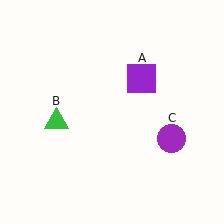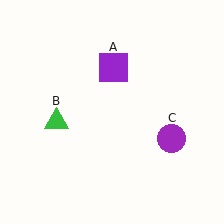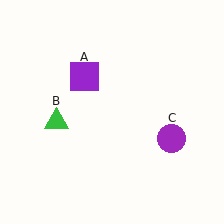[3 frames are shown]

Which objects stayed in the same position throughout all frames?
Green triangle (object B) and purple circle (object C) remained stationary.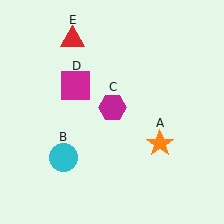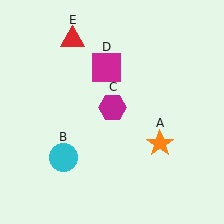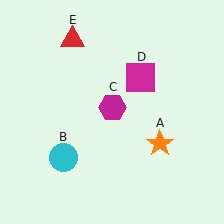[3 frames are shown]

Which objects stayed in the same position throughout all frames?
Orange star (object A) and cyan circle (object B) and magenta hexagon (object C) and red triangle (object E) remained stationary.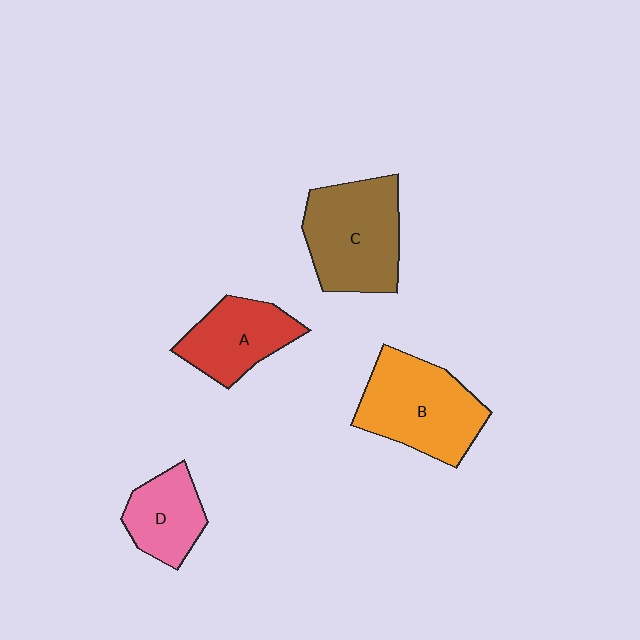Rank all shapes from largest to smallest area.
From largest to smallest: B (orange), C (brown), A (red), D (pink).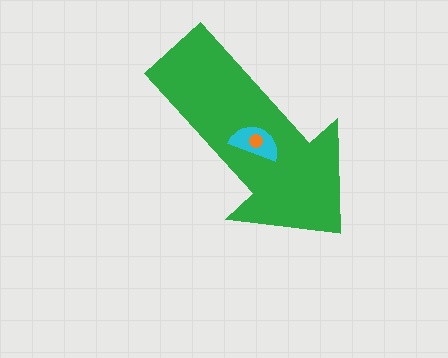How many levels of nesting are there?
3.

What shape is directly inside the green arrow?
The cyan semicircle.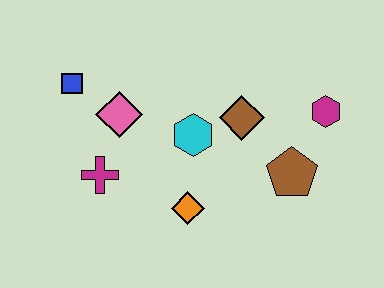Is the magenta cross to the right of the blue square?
Yes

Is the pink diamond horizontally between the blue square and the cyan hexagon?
Yes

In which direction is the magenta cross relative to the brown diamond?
The magenta cross is to the left of the brown diamond.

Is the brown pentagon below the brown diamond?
Yes